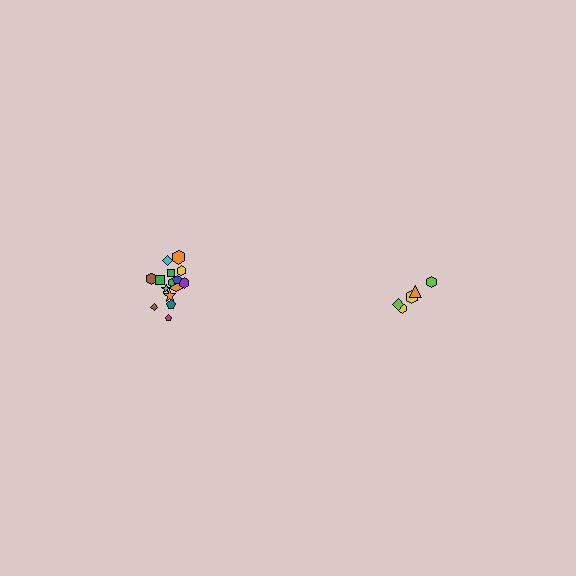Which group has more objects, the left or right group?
The left group.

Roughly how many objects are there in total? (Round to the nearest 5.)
Roughly 20 objects in total.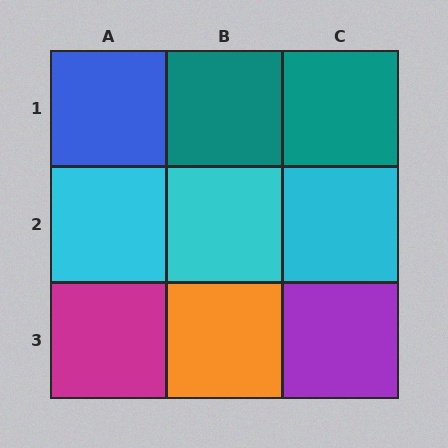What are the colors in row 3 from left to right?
Magenta, orange, purple.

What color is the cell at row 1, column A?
Blue.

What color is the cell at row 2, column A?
Cyan.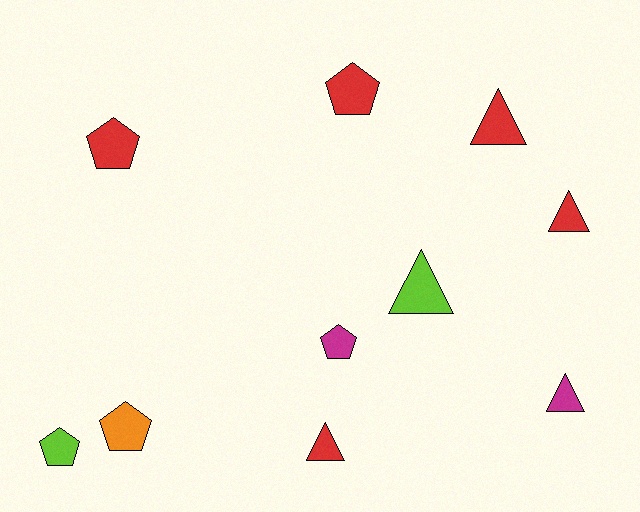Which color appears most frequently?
Red, with 5 objects.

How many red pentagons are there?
There are 2 red pentagons.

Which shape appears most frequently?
Pentagon, with 5 objects.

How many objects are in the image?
There are 10 objects.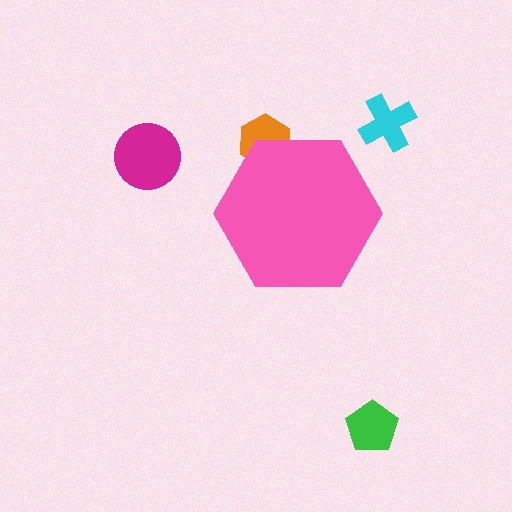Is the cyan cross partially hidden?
No, the cyan cross is fully visible.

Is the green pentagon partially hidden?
No, the green pentagon is fully visible.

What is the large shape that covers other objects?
A pink hexagon.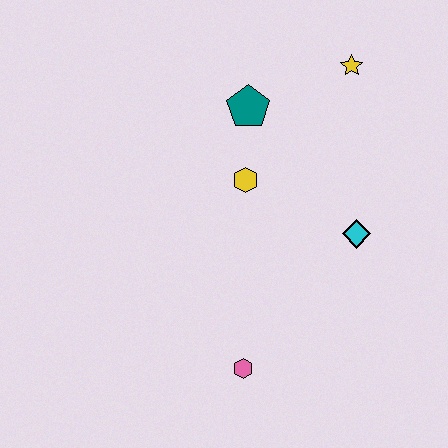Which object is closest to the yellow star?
The teal pentagon is closest to the yellow star.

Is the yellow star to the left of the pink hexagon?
No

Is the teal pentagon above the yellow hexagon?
Yes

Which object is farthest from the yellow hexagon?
The pink hexagon is farthest from the yellow hexagon.